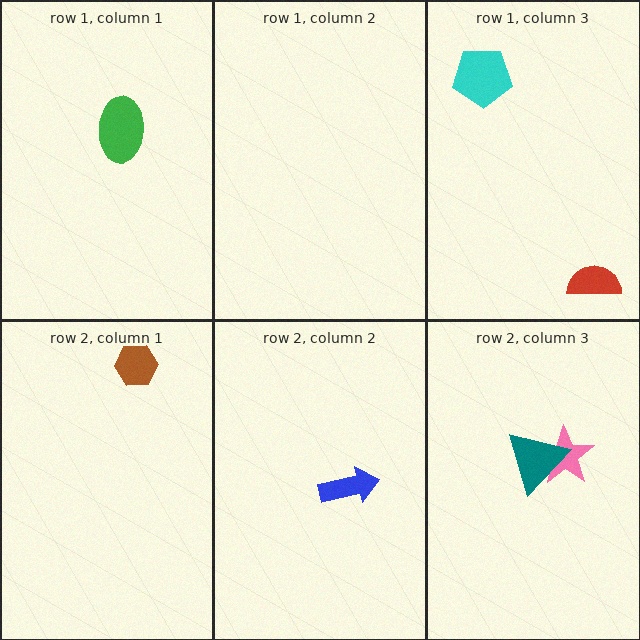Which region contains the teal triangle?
The row 2, column 3 region.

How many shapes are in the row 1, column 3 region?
2.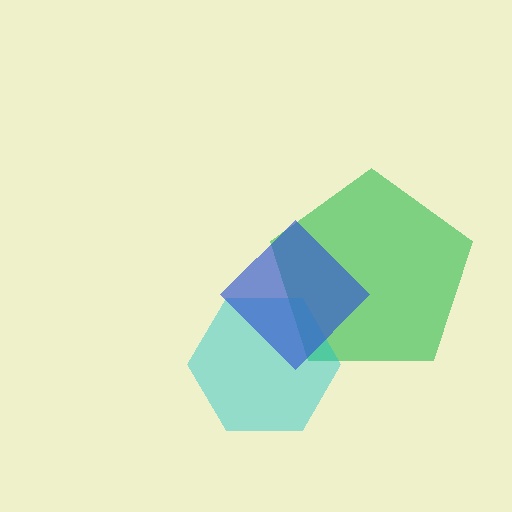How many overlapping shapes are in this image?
There are 3 overlapping shapes in the image.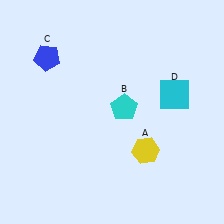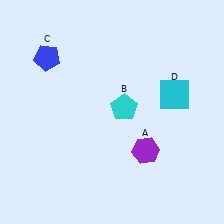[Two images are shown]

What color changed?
The hexagon (A) changed from yellow in Image 1 to purple in Image 2.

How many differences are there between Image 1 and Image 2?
There is 1 difference between the two images.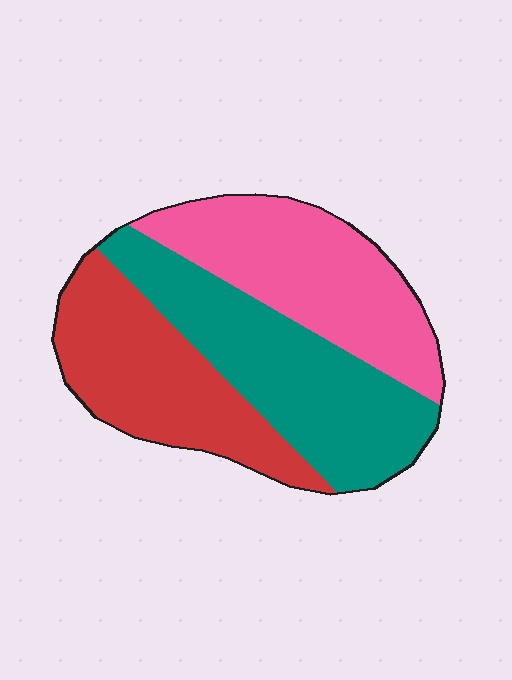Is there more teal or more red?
Teal.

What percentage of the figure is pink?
Pink covers 33% of the figure.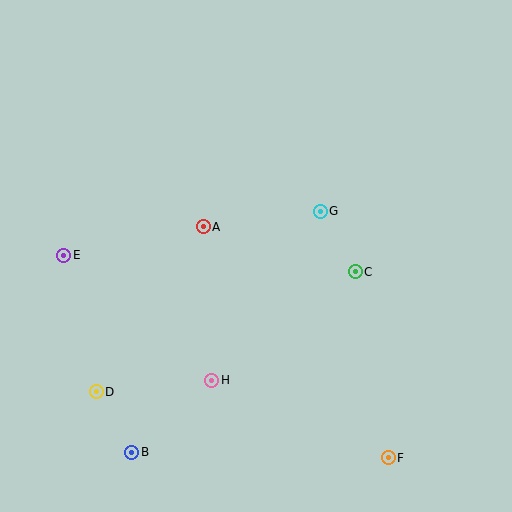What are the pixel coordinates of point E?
Point E is at (64, 255).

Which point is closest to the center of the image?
Point A at (203, 227) is closest to the center.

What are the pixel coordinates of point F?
Point F is at (388, 458).